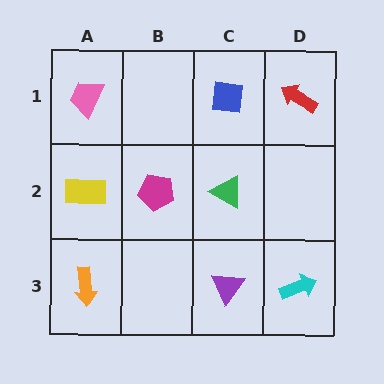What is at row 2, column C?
A green triangle.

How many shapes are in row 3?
3 shapes.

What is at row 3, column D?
A cyan arrow.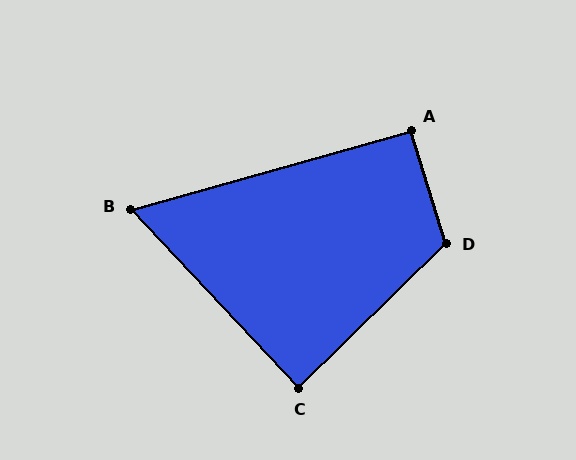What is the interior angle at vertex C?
Approximately 89 degrees (approximately right).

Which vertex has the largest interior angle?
D, at approximately 118 degrees.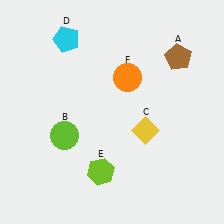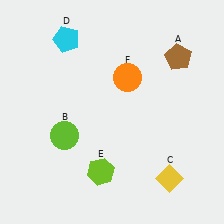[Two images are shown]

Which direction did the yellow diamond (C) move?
The yellow diamond (C) moved down.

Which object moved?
The yellow diamond (C) moved down.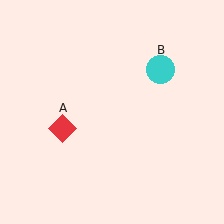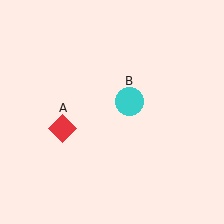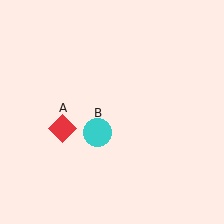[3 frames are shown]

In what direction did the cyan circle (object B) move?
The cyan circle (object B) moved down and to the left.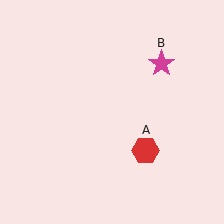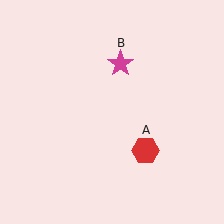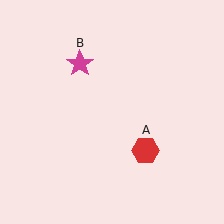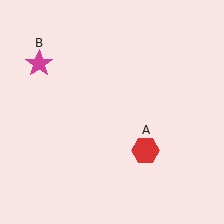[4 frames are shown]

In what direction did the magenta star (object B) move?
The magenta star (object B) moved left.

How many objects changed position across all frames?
1 object changed position: magenta star (object B).